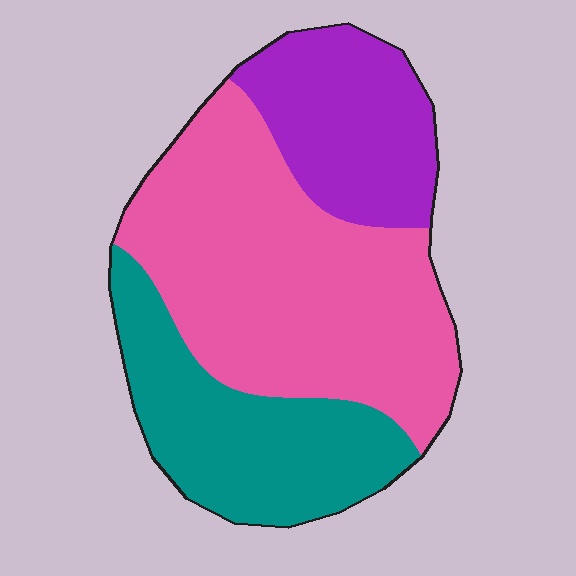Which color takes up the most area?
Pink, at roughly 50%.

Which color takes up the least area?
Purple, at roughly 20%.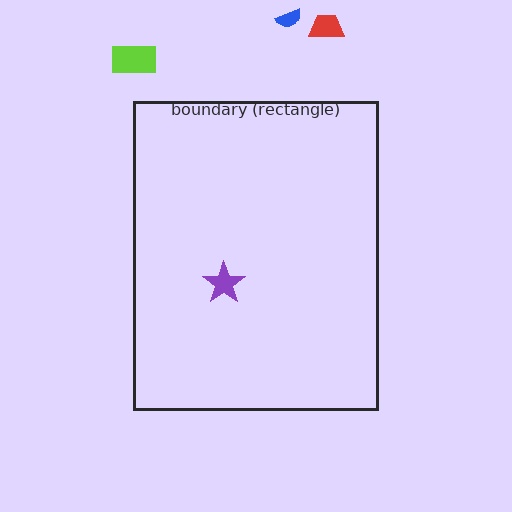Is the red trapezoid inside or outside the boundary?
Outside.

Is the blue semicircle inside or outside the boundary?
Outside.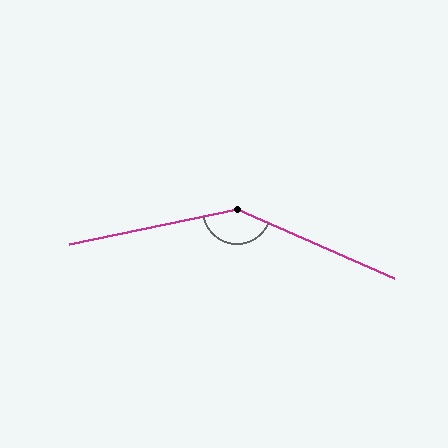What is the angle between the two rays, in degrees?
Approximately 145 degrees.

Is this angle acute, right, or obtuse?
It is obtuse.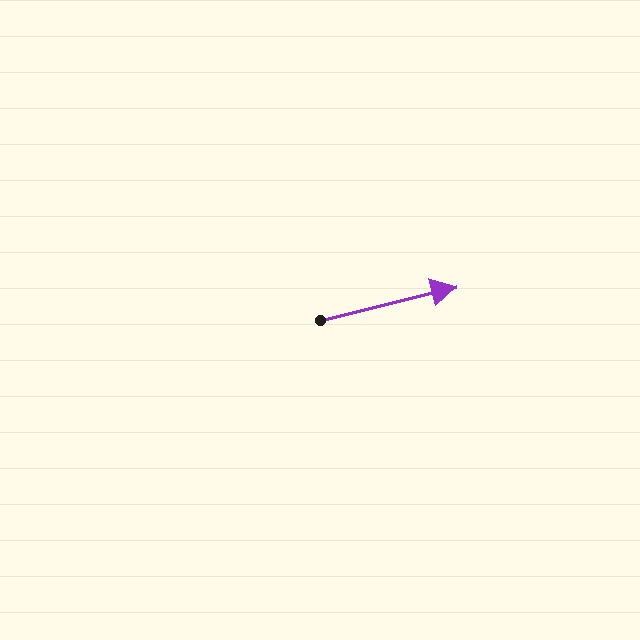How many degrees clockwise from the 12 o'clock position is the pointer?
Approximately 76 degrees.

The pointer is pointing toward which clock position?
Roughly 3 o'clock.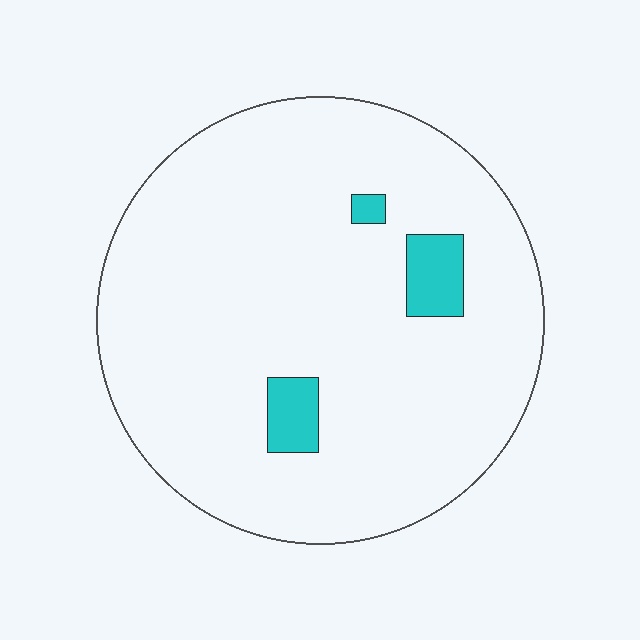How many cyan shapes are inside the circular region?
3.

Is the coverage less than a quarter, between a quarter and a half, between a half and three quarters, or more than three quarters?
Less than a quarter.